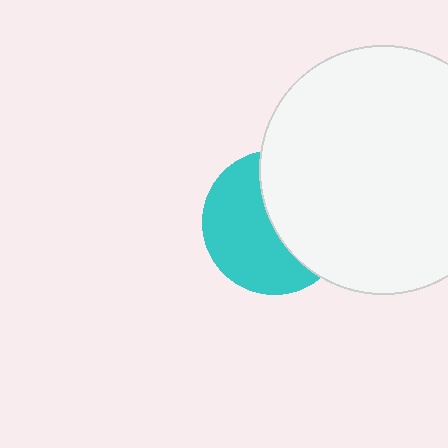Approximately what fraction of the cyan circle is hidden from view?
Roughly 47% of the cyan circle is hidden behind the white circle.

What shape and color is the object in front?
The object in front is a white circle.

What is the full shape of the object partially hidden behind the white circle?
The partially hidden object is a cyan circle.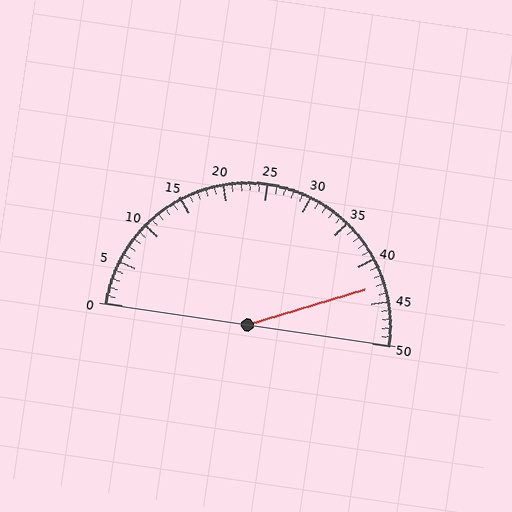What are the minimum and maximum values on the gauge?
The gauge ranges from 0 to 50.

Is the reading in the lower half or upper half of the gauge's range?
The reading is in the upper half of the range (0 to 50).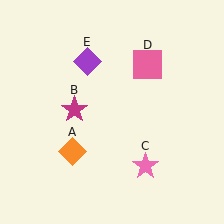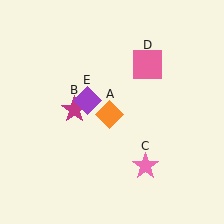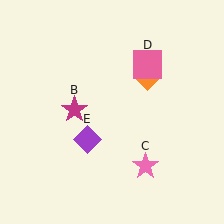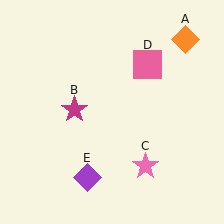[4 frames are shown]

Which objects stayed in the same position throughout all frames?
Magenta star (object B) and pink star (object C) and pink square (object D) remained stationary.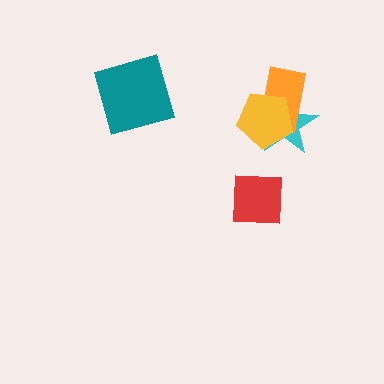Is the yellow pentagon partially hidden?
No, no other shape covers it.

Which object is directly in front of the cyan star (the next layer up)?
The orange rectangle is directly in front of the cyan star.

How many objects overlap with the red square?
0 objects overlap with the red square.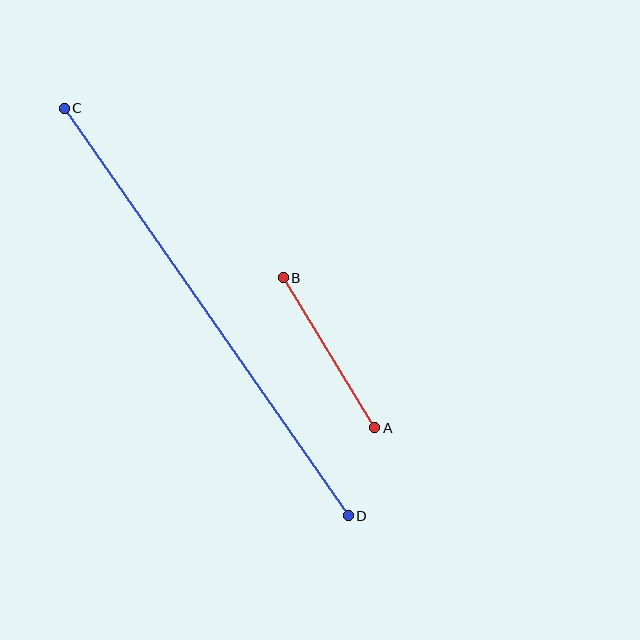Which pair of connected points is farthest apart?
Points C and D are farthest apart.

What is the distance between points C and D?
The distance is approximately 497 pixels.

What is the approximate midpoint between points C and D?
The midpoint is at approximately (206, 312) pixels.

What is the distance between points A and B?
The distance is approximately 176 pixels.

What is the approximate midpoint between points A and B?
The midpoint is at approximately (329, 353) pixels.